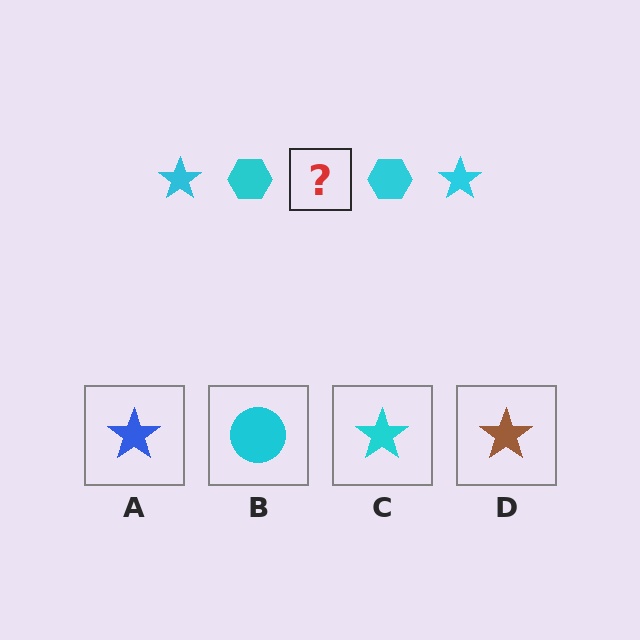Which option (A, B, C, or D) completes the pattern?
C.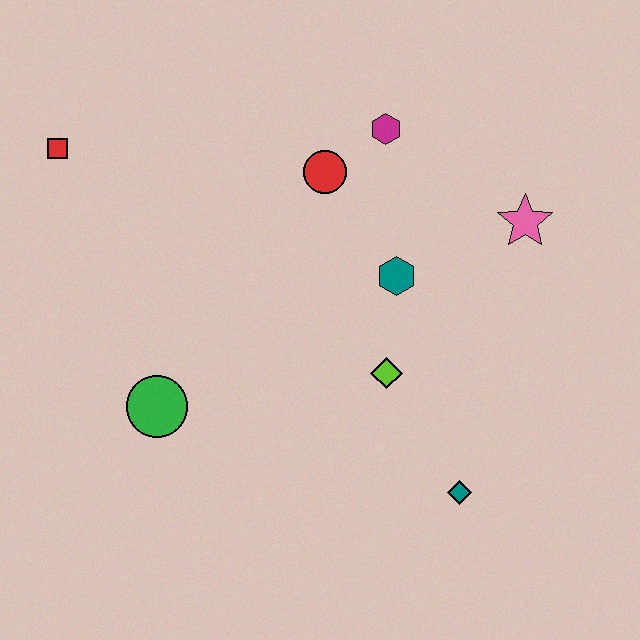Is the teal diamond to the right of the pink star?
No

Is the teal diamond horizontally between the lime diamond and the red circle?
No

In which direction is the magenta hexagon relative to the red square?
The magenta hexagon is to the right of the red square.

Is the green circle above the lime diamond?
No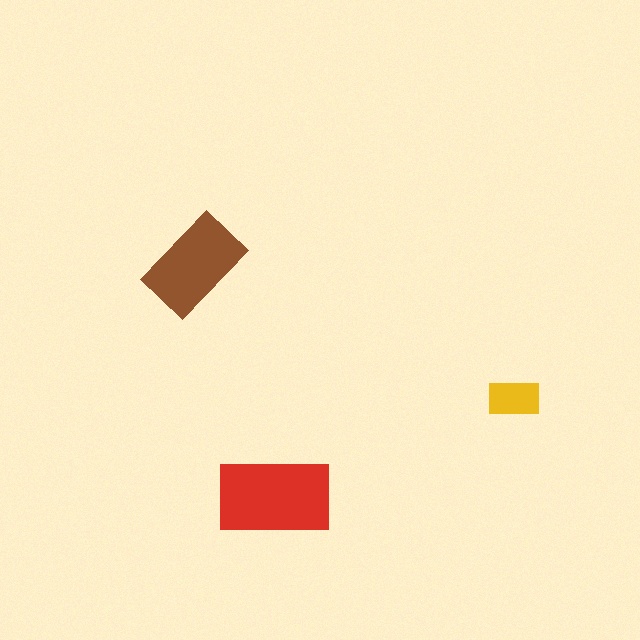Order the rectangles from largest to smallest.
the red one, the brown one, the yellow one.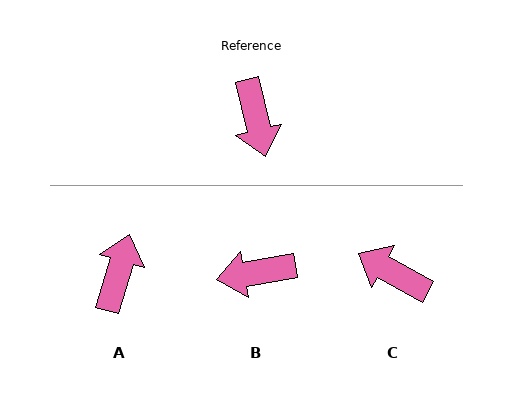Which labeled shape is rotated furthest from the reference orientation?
A, about 150 degrees away.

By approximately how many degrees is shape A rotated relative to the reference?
Approximately 150 degrees counter-clockwise.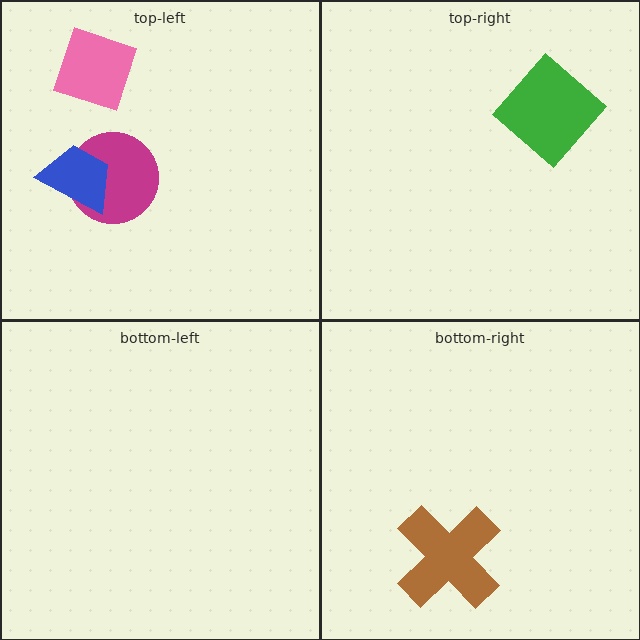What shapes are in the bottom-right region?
The brown cross.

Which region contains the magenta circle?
The top-left region.